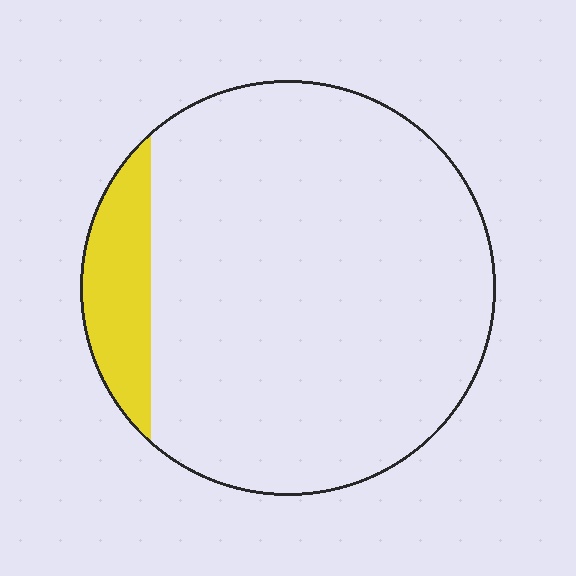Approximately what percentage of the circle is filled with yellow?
Approximately 10%.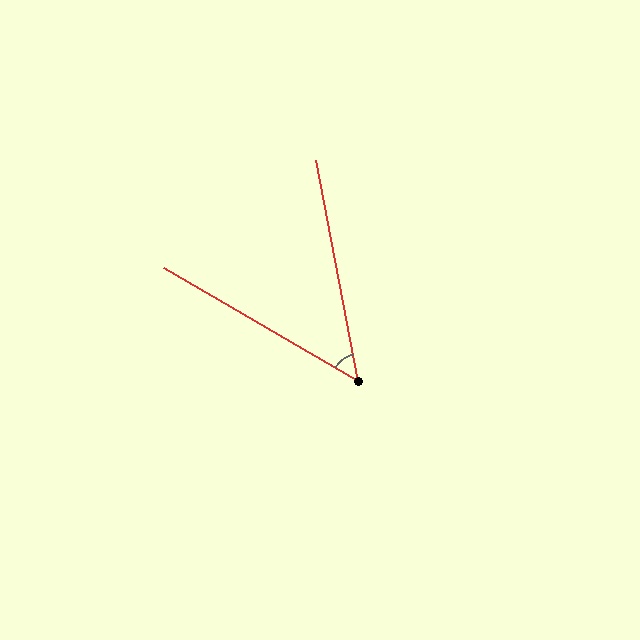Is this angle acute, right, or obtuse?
It is acute.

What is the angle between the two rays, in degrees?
Approximately 49 degrees.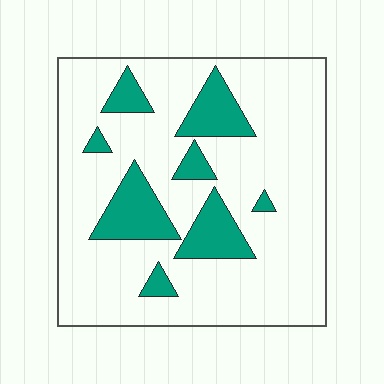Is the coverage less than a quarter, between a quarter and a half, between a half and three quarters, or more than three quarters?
Less than a quarter.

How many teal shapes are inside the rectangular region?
8.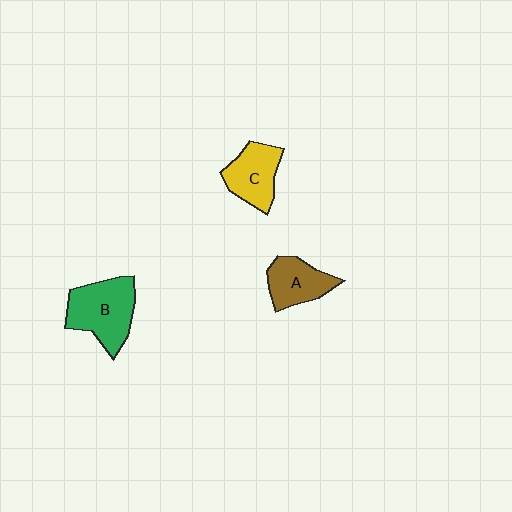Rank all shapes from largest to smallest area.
From largest to smallest: B (green), C (yellow), A (brown).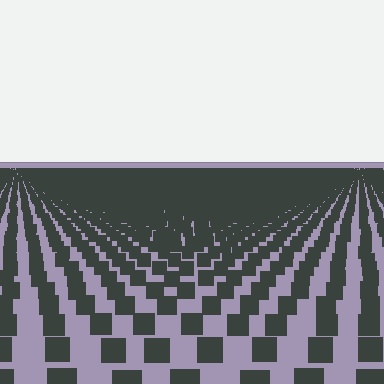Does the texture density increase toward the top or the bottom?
Density increases toward the top.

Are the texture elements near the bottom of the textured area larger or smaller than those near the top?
Larger. Near the bottom, elements are closer to the viewer and appear at a bigger on-screen size.